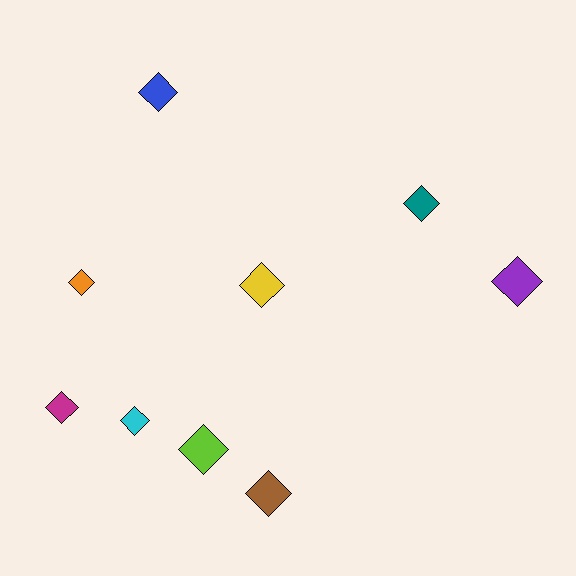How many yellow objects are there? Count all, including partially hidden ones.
There is 1 yellow object.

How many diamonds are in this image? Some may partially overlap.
There are 9 diamonds.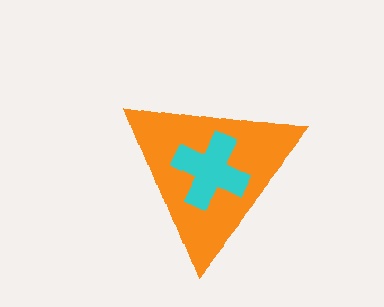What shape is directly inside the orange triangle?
The cyan cross.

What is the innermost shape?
The cyan cross.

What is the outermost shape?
The orange triangle.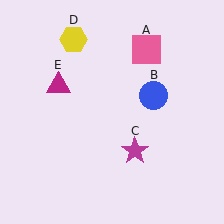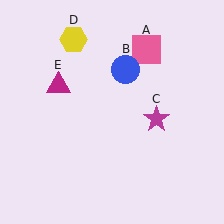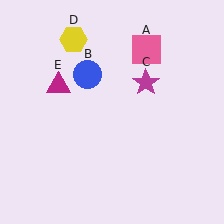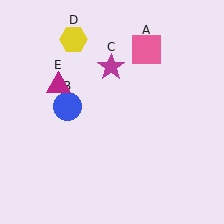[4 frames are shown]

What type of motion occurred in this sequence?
The blue circle (object B), magenta star (object C) rotated counterclockwise around the center of the scene.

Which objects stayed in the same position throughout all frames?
Pink square (object A) and yellow hexagon (object D) and magenta triangle (object E) remained stationary.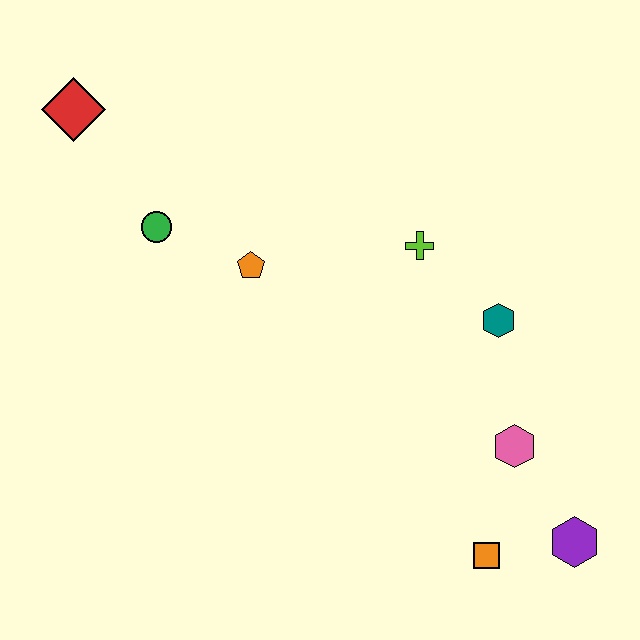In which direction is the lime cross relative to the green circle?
The lime cross is to the right of the green circle.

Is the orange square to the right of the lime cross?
Yes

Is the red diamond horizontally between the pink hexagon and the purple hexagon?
No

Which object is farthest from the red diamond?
The purple hexagon is farthest from the red diamond.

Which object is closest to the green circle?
The orange pentagon is closest to the green circle.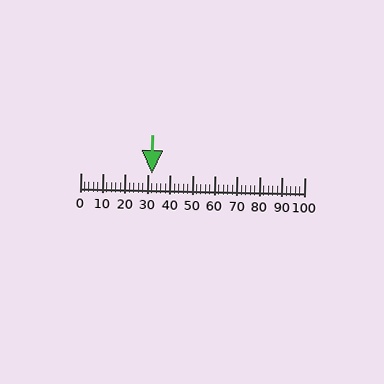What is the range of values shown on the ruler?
The ruler shows values from 0 to 100.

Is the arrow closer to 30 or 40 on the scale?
The arrow is closer to 30.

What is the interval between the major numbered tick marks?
The major tick marks are spaced 10 units apart.